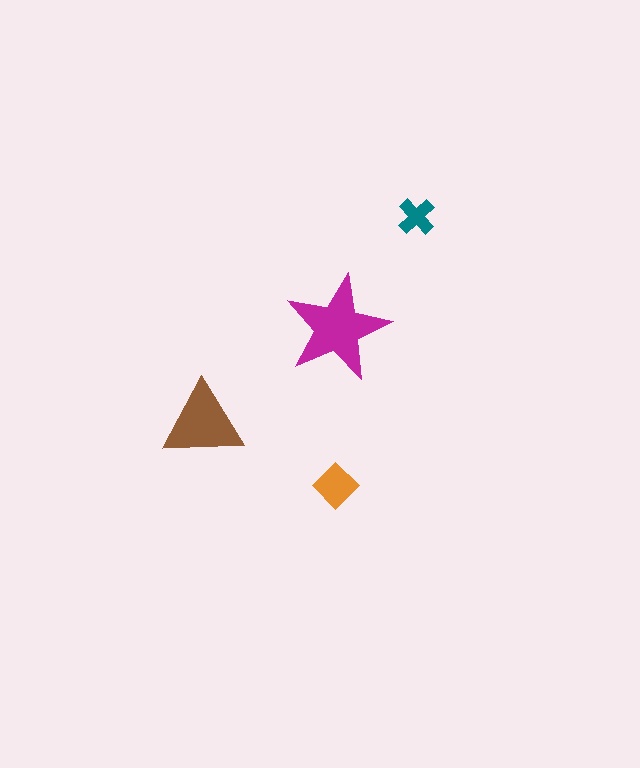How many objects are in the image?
There are 4 objects in the image.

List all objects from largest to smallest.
The magenta star, the brown triangle, the orange diamond, the teal cross.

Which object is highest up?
The teal cross is topmost.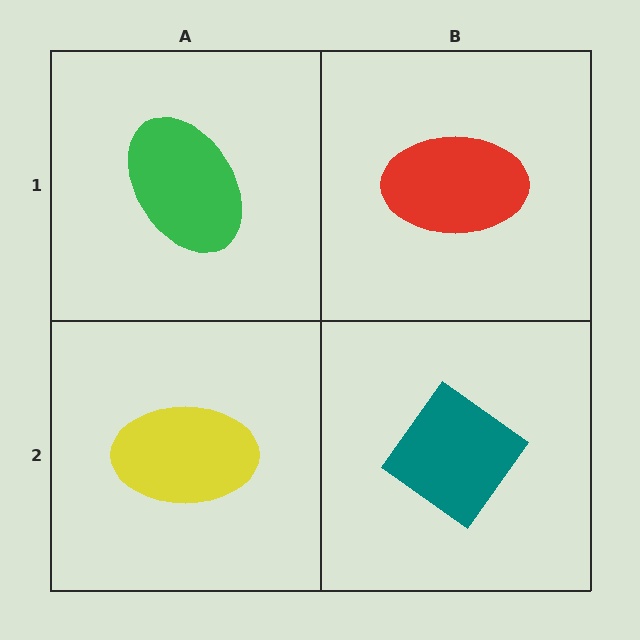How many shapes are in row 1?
2 shapes.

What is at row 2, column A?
A yellow ellipse.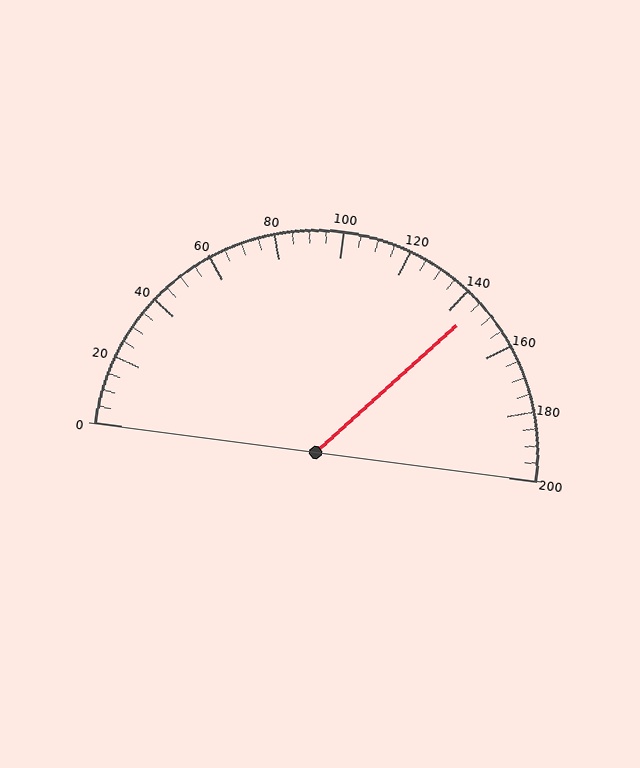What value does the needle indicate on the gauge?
The needle indicates approximately 145.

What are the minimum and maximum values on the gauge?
The gauge ranges from 0 to 200.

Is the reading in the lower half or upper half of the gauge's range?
The reading is in the upper half of the range (0 to 200).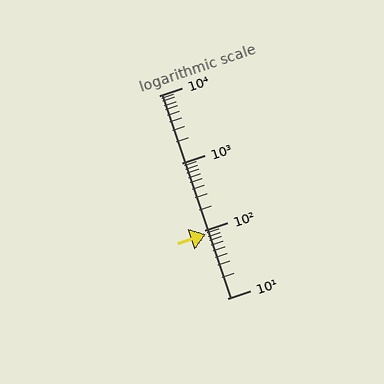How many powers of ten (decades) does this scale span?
The scale spans 3 decades, from 10 to 10000.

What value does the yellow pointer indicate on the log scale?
The pointer indicates approximately 88.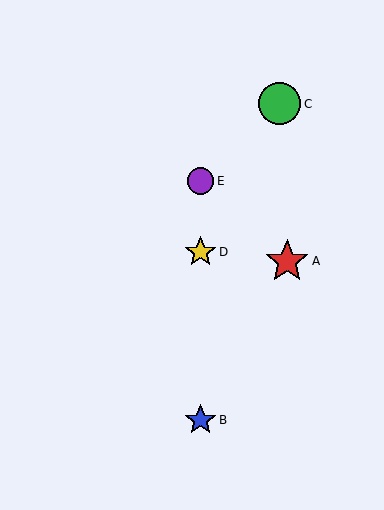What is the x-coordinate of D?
Object D is at x≈201.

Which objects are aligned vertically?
Objects B, D, E are aligned vertically.